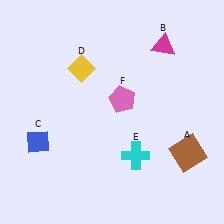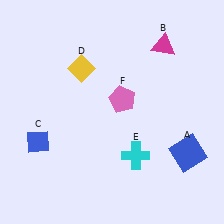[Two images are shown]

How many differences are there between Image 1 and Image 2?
There is 1 difference between the two images.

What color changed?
The square (A) changed from brown in Image 1 to blue in Image 2.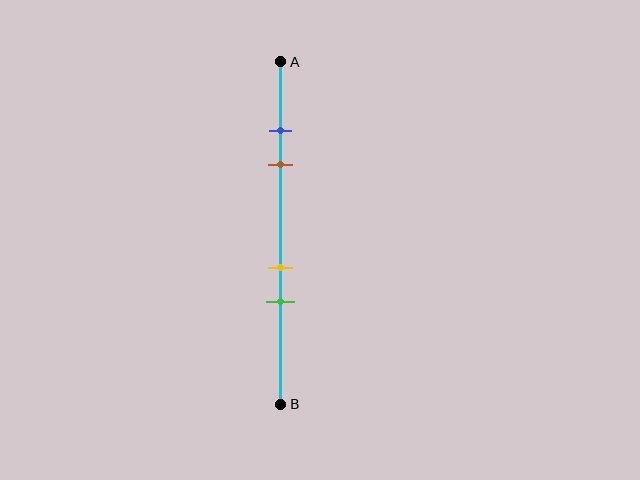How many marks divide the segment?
There are 4 marks dividing the segment.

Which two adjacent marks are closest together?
The blue and brown marks are the closest adjacent pair.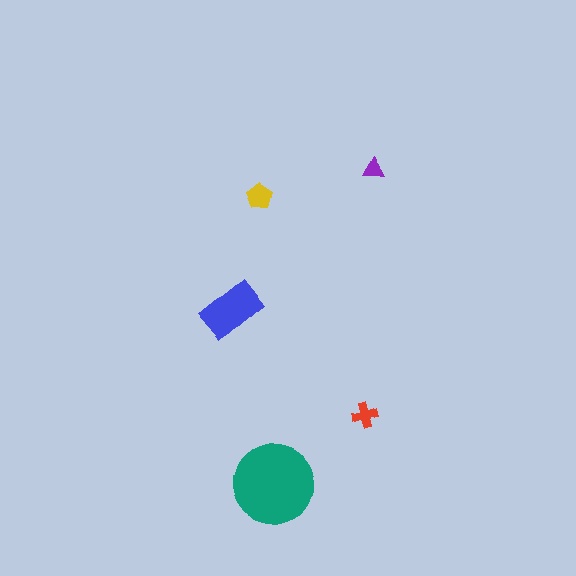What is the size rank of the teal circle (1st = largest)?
1st.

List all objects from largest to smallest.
The teal circle, the blue rectangle, the yellow pentagon, the red cross, the purple triangle.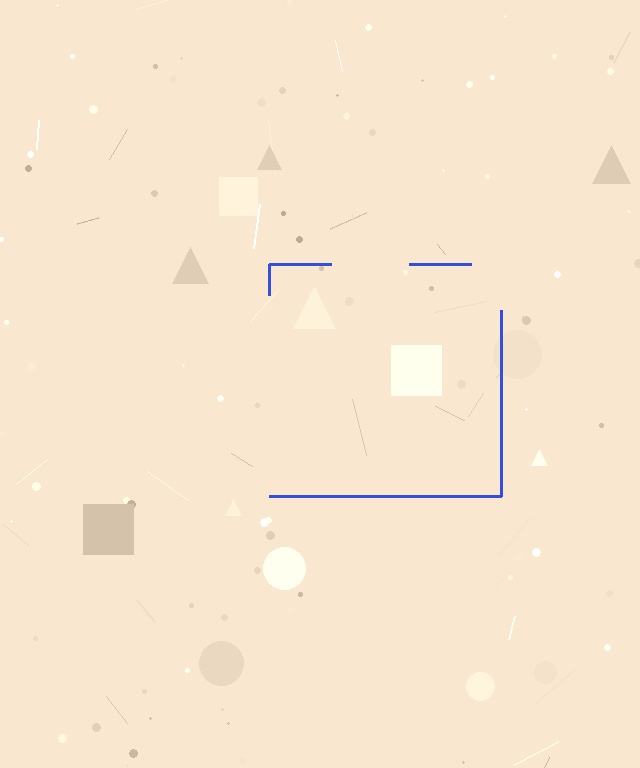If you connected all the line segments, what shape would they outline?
They would outline a square.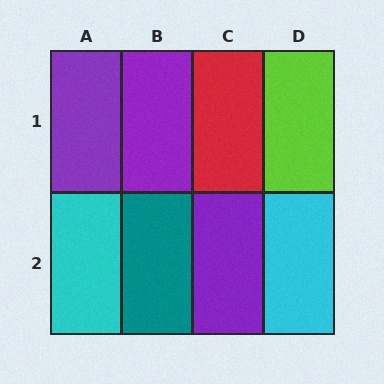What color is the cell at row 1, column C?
Red.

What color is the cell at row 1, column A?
Purple.